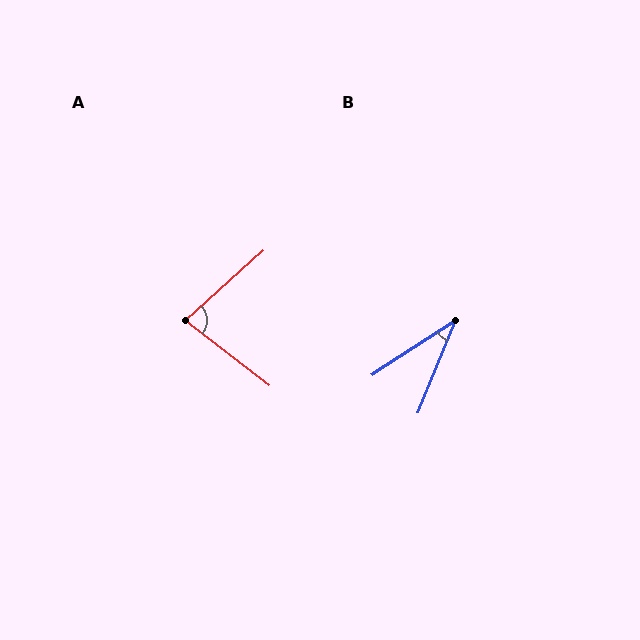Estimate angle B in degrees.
Approximately 35 degrees.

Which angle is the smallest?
B, at approximately 35 degrees.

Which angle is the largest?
A, at approximately 79 degrees.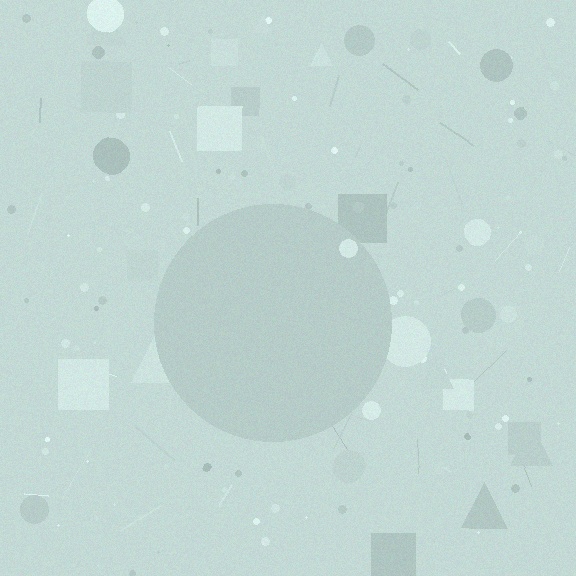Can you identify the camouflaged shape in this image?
The camouflaged shape is a circle.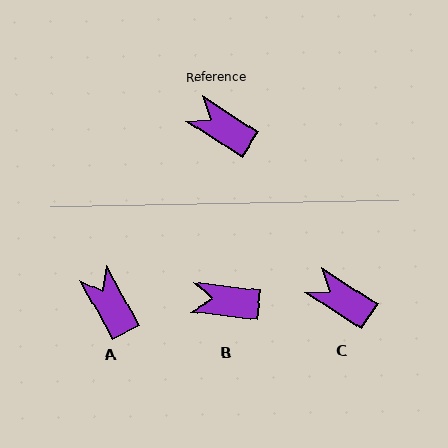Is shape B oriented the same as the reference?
No, it is off by about 25 degrees.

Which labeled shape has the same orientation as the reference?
C.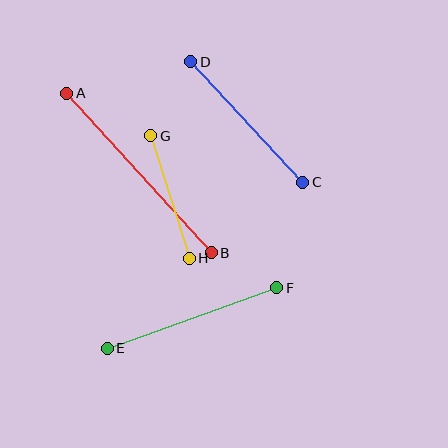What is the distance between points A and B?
The distance is approximately 215 pixels.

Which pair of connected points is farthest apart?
Points A and B are farthest apart.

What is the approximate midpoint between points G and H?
The midpoint is at approximately (170, 197) pixels.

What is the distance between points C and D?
The distance is approximately 164 pixels.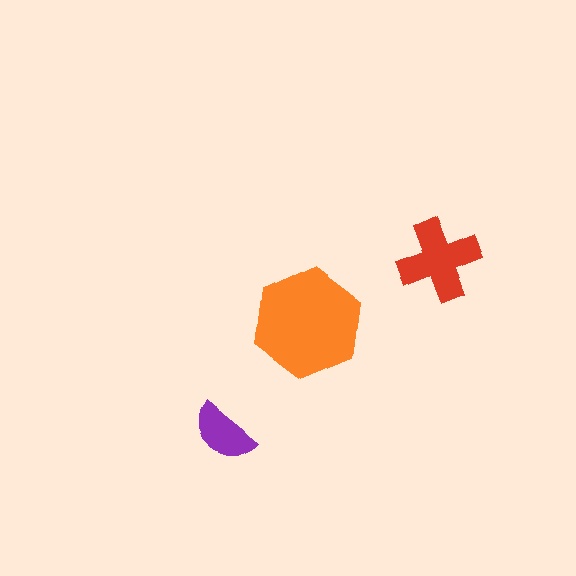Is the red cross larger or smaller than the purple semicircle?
Larger.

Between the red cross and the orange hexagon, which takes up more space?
The orange hexagon.